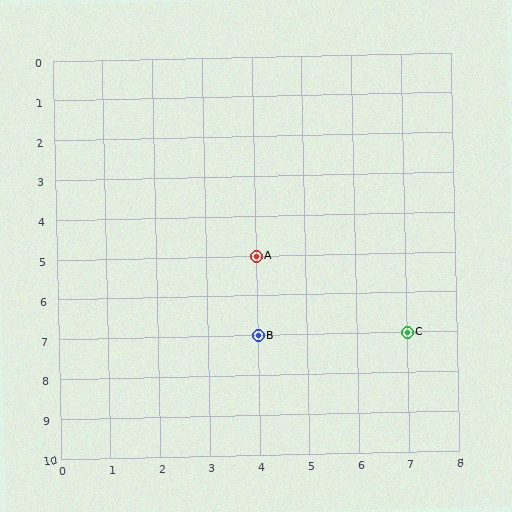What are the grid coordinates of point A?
Point A is at grid coordinates (4, 5).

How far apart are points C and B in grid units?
Points C and B are 3 columns apart.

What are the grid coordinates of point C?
Point C is at grid coordinates (7, 7).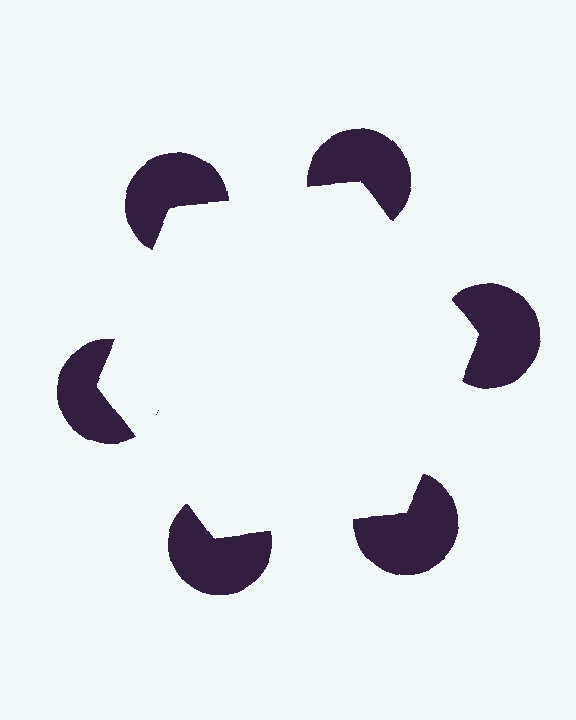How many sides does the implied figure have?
6 sides.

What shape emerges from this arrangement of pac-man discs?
An illusory hexagon — its edges are inferred from the aligned wedge cuts in the pac-man discs, not physically drawn.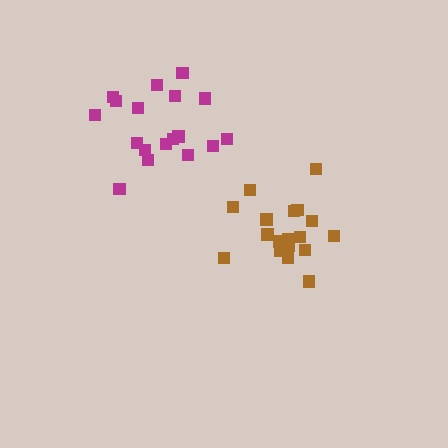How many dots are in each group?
Group 1: 19 dots, Group 2: 18 dots (37 total).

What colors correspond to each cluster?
The clusters are colored: brown, magenta.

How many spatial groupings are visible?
There are 2 spatial groupings.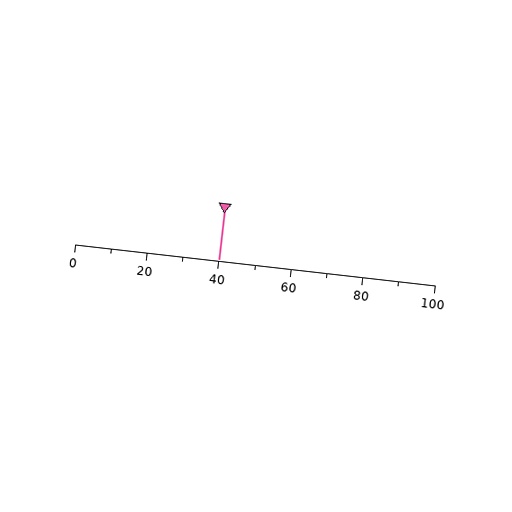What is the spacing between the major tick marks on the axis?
The major ticks are spaced 20 apart.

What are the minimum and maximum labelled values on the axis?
The axis runs from 0 to 100.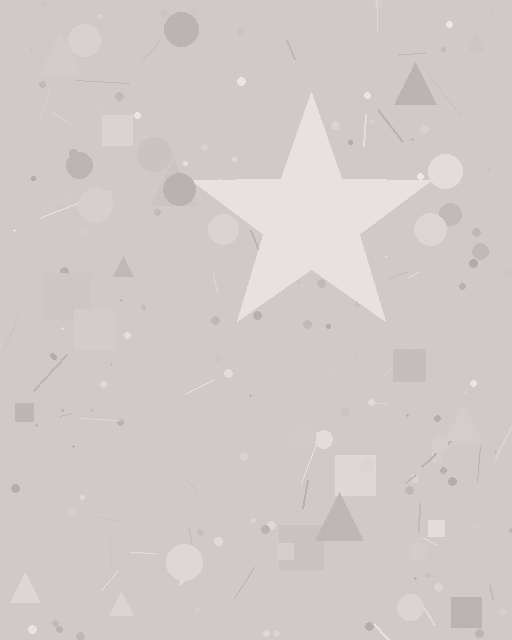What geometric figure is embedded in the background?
A star is embedded in the background.